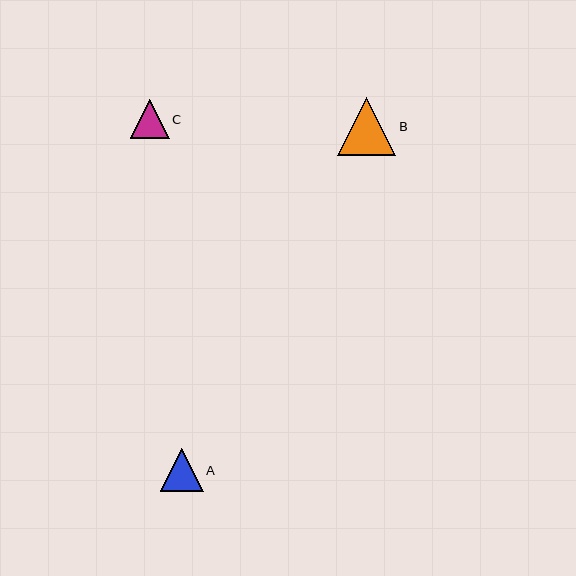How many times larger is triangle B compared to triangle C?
Triangle B is approximately 1.5 times the size of triangle C.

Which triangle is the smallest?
Triangle C is the smallest with a size of approximately 39 pixels.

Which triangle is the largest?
Triangle B is the largest with a size of approximately 58 pixels.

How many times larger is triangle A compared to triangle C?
Triangle A is approximately 1.1 times the size of triangle C.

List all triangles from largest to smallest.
From largest to smallest: B, A, C.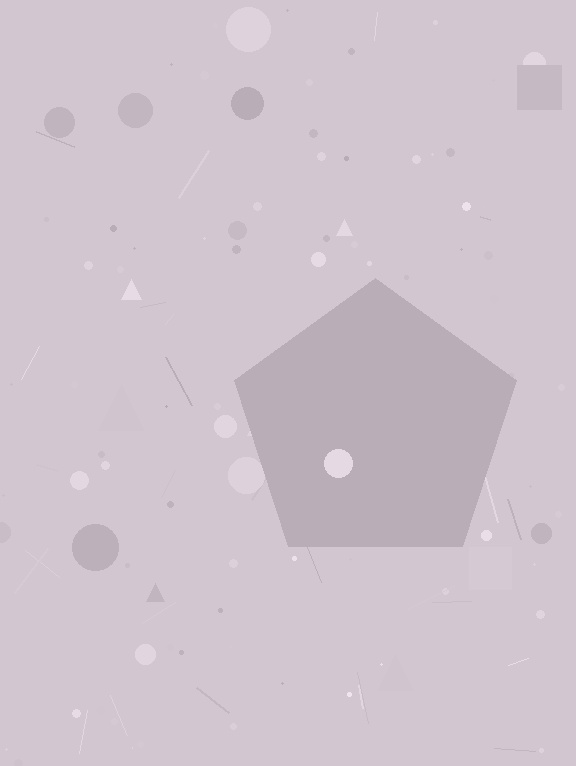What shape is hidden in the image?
A pentagon is hidden in the image.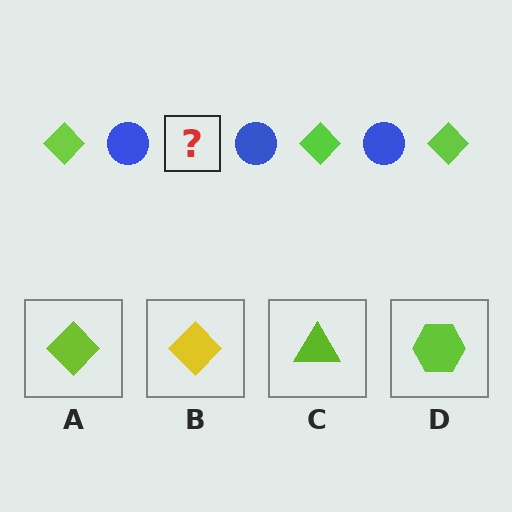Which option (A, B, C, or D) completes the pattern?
A.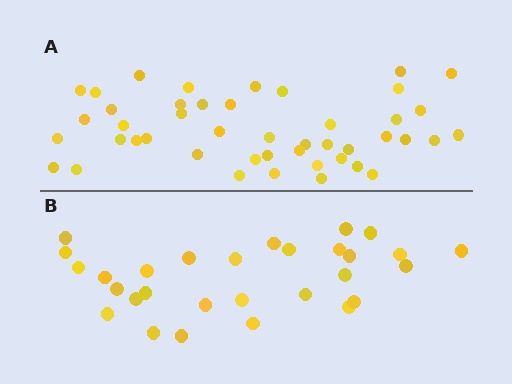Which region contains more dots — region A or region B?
Region A (the top region) has more dots.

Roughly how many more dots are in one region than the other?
Region A has approximately 15 more dots than region B.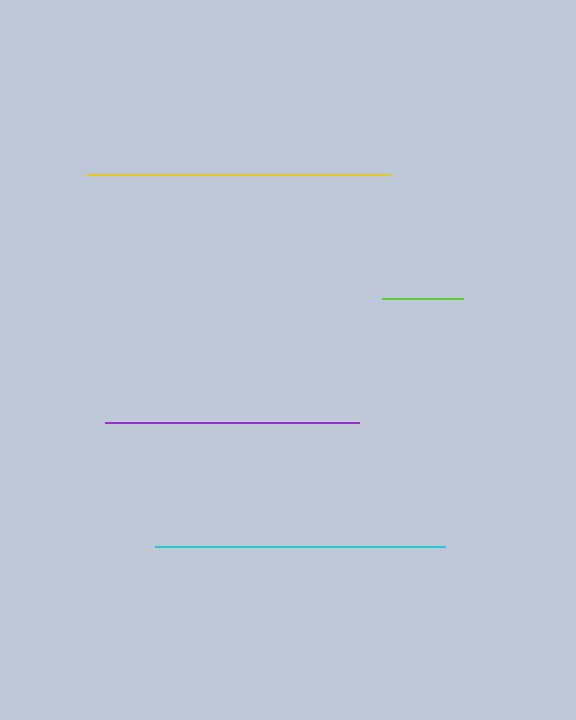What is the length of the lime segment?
The lime segment is approximately 81 pixels long.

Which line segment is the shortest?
The lime line is the shortest at approximately 81 pixels.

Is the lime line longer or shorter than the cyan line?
The cyan line is longer than the lime line.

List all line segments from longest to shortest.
From longest to shortest: yellow, cyan, purple, lime.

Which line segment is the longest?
The yellow line is the longest at approximately 304 pixels.